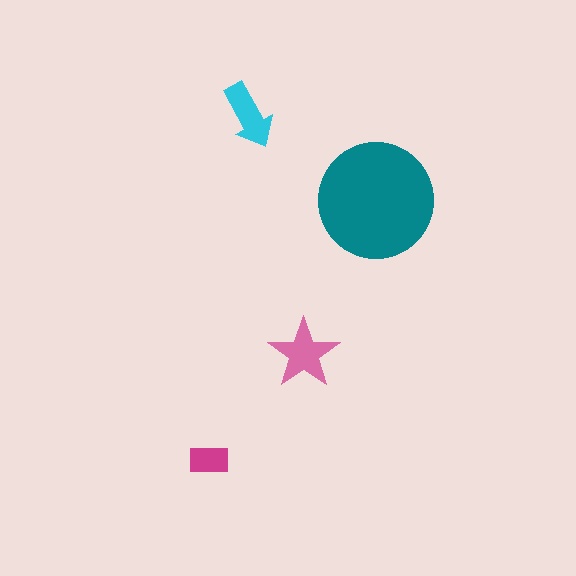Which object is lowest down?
The magenta rectangle is bottommost.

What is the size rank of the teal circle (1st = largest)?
1st.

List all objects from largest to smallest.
The teal circle, the pink star, the cyan arrow, the magenta rectangle.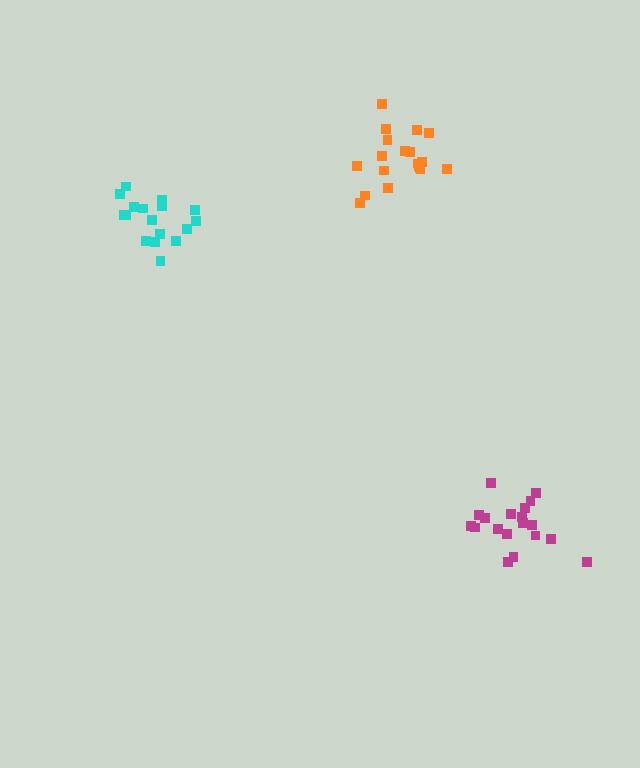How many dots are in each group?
Group 1: 17 dots, Group 2: 19 dots, Group 3: 19 dots (55 total).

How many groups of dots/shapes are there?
There are 3 groups.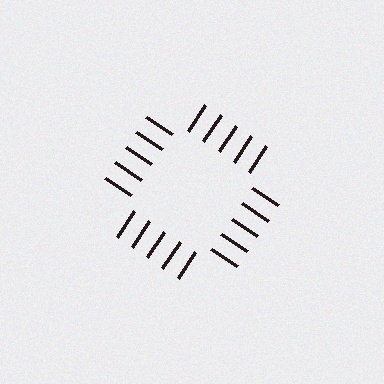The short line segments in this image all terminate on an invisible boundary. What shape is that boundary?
An illusory square — the line segments terminate on its edges but no continuous stroke is drawn.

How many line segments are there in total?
20 — 5 along each of the 4 edges.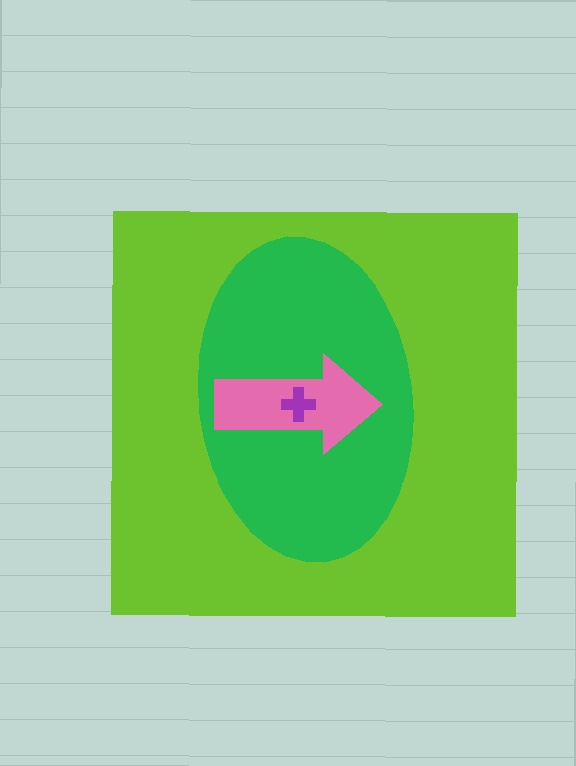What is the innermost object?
The purple cross.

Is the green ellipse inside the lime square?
Yes.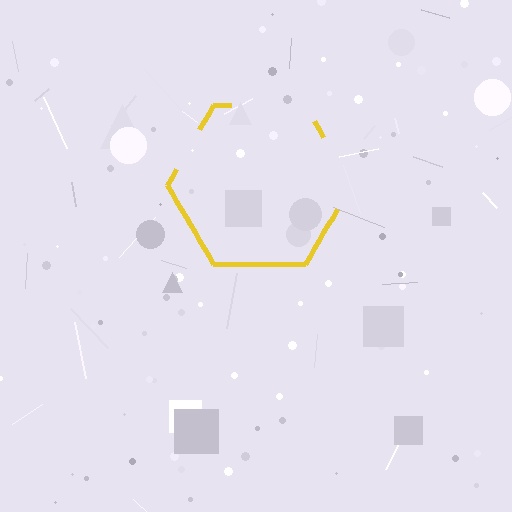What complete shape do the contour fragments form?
The contour fragments form a hexagon.